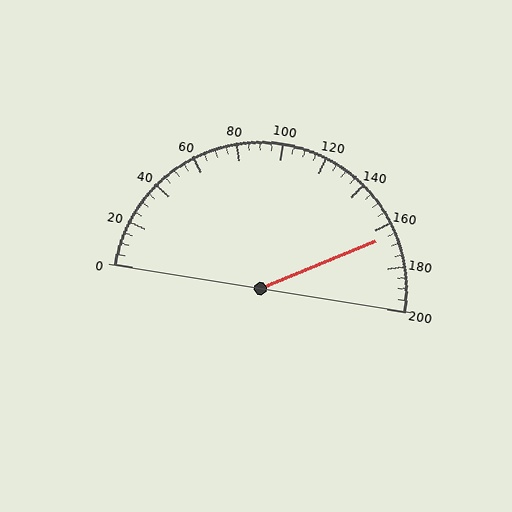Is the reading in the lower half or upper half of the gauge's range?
The reading is in the upper half of the range (0 to 200).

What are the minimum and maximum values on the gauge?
The gauge ranges from 0 to 200.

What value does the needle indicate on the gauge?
The needle indicates approximately 165.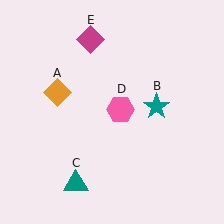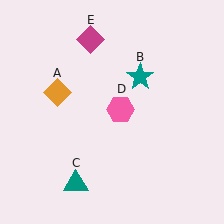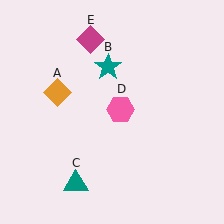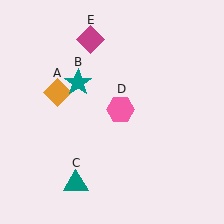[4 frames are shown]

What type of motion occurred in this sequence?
The teal star (object B) rotated counterclockwise around the center of the scene.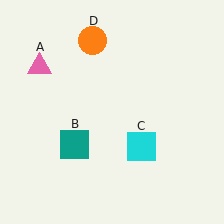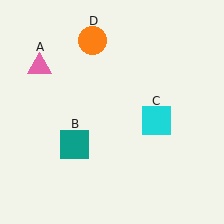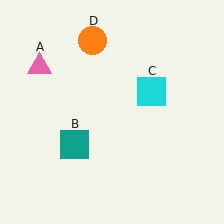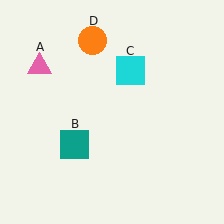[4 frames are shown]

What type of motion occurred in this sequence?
The cyan square (object C) rotated counterclockwise around the center of the scene.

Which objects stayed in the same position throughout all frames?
Pink triangle (object A) and teal square (object B) and orange circle (object D) remained stationary.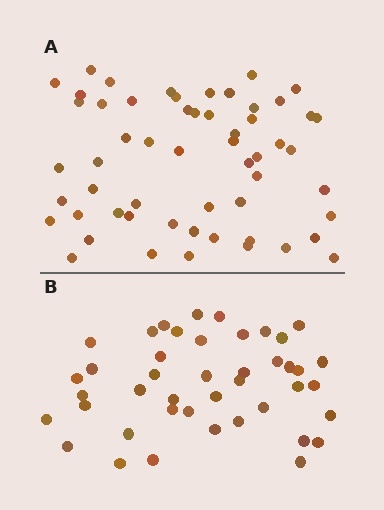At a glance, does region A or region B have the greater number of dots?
Region A (the top region) has more dots.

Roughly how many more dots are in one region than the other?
Region A has approximately 15 more dots than region B.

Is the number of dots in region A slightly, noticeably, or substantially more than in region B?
Region A has noticeably more, but not dramatically so. The ratio is roughly 1.3 to 1.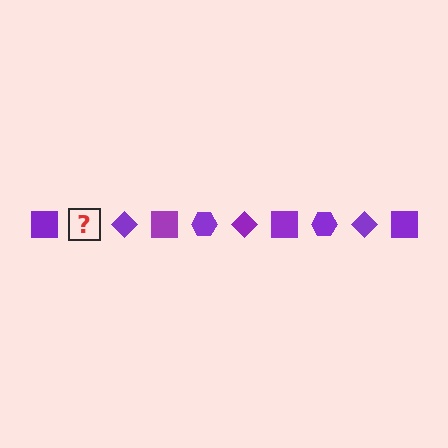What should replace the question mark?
The question mark should be replaced with a purple hexagon.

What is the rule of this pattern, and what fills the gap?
The rule is that the pattern cycles through square, hexagon, diamond shapes in purple. The gap should be filled with a purple hexagon.